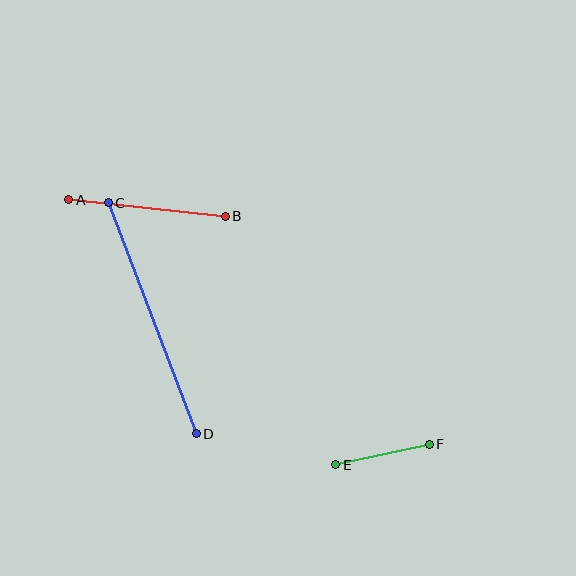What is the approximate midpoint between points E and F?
The midpoint is at approximately (382, 455) pixels.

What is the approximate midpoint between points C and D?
The midpoint is at approximately (152, 318) pixels.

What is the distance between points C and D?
The distance is approximately 247 pixels.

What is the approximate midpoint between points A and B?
The midpoint is at approximately (147, 208) pixels.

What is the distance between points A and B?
The distance is approximately 157 pixels.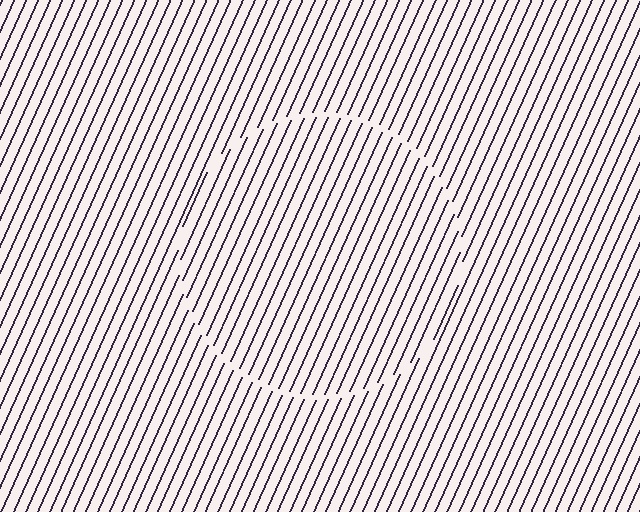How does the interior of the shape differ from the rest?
The interior of the shape contains the same grating, shifted by half a period — the contour is defined by the phase discontinuity where line-ends from the inner and outer gratings abut.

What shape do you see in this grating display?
An illusory circle. The interior of the shape contains the same grating, shifted by half a period — the contour is defined by the phase discontinuity where line-ends from the inner and outer gratings abut.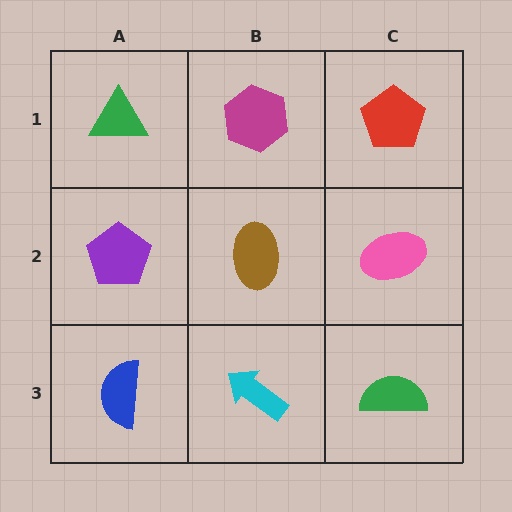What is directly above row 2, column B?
A magenta hexagon.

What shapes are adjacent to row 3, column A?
A purple pentagon (row 2, column A), a cyan arrow (row 3, column B).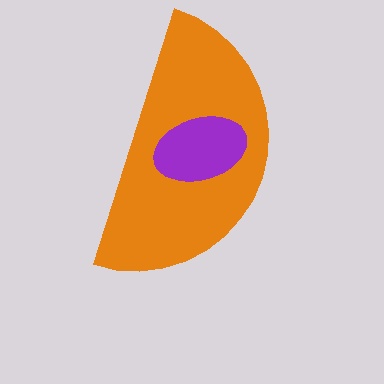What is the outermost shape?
The orange semicircle.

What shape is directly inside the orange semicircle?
The purple ellipse.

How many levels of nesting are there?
2.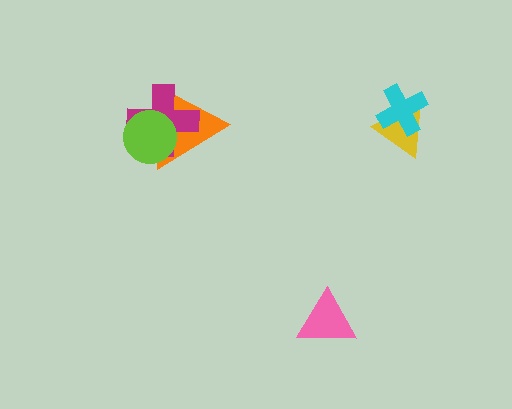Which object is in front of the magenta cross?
The lime circle is in front of the magenta cross.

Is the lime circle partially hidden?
No, no other shape covers it.